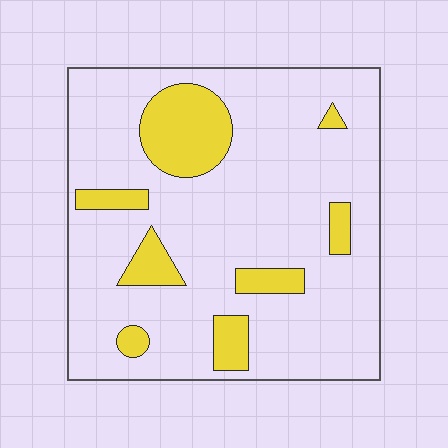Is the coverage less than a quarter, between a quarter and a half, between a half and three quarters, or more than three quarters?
Less than a quarter.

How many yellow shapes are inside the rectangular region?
8.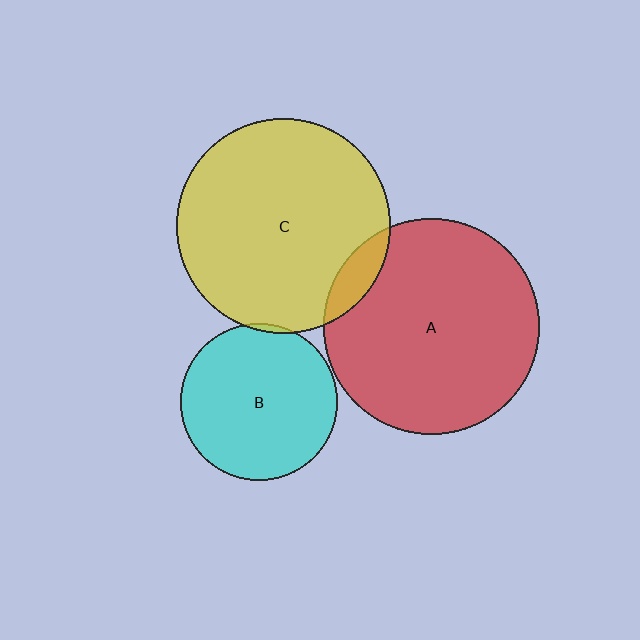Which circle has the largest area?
Circle A (red).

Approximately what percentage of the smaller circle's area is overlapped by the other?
Approximately 5%.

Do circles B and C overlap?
Yes.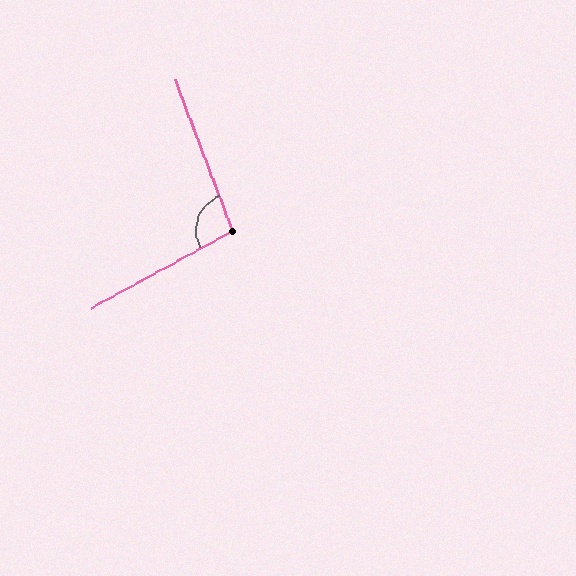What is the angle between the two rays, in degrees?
Approximately 98 degrees.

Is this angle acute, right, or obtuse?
It is obtuse.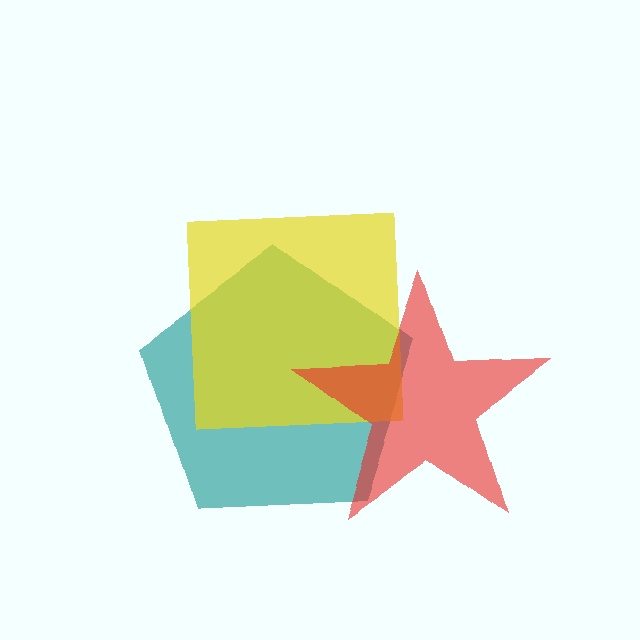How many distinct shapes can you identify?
There are 3 distinct shapes: a teal pentagon, a yellow square, a red star.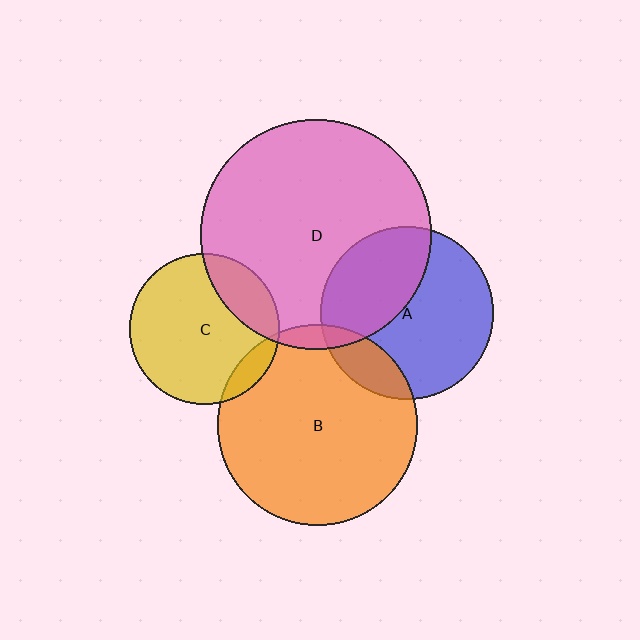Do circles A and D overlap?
Yes.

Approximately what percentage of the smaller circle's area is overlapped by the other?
Approximately 40%.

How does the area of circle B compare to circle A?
Approximately 1.3 times.